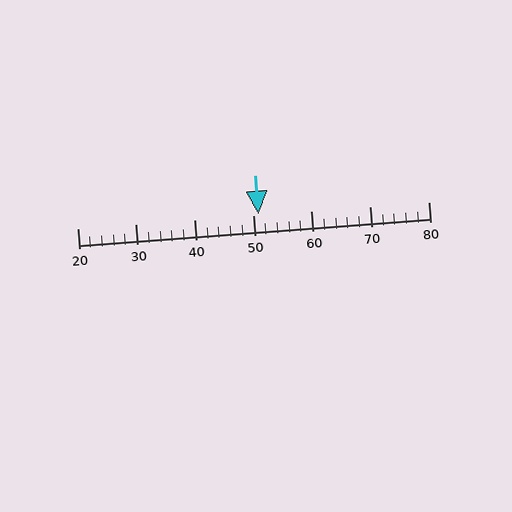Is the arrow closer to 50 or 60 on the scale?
The arrow is closer to 50.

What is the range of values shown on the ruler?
The ruler shows values from 20 to 80.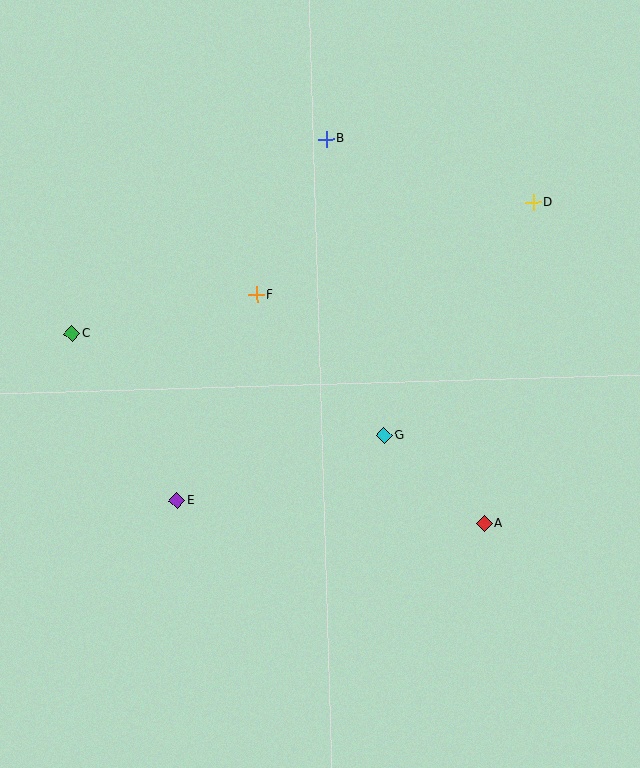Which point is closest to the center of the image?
Point G at (385, 435) is closest to the center.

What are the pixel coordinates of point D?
Point D is at (533, 202).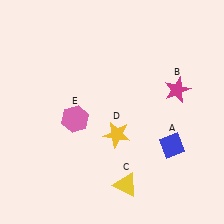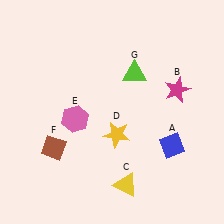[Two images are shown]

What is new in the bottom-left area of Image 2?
A brown diamond (F) was added in the bottom-left area of Image 2.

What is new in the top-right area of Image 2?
A lime triangle (G) was added in the top-right area of Image 2.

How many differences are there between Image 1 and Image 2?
There are 2 differences between the two images.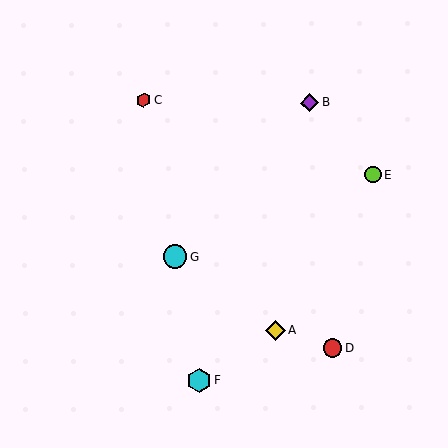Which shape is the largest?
The cyan hexagon (labeled F) is the largest.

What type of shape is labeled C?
Shape C is a red hexagon.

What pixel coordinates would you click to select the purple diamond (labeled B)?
Click at (310, 103) to select the purple diamond B.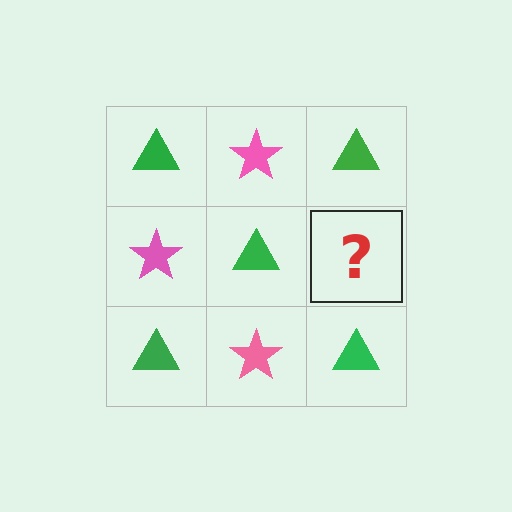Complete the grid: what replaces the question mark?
The question mark should be replaced with a pink star.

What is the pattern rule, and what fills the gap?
The rule is that it alternates green triangle and pink star in a checkerboard pattern. The gap should be filled with a pink star.